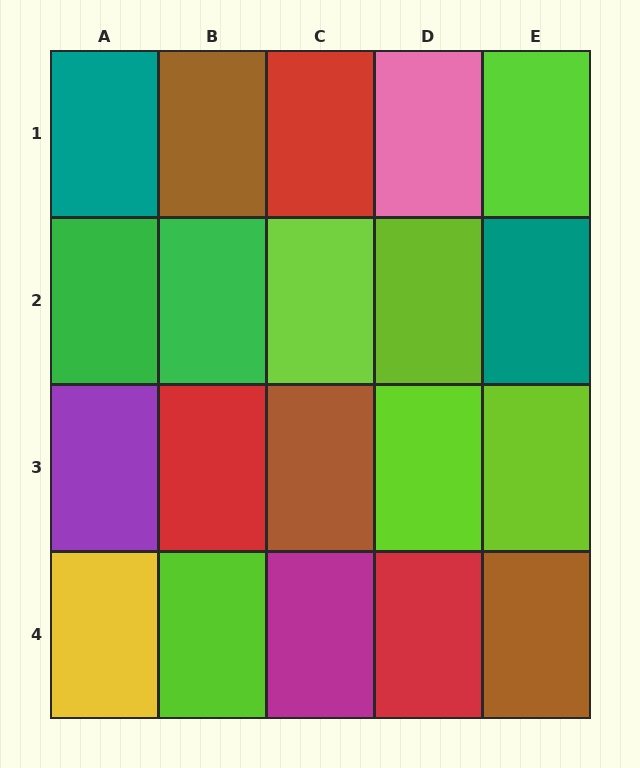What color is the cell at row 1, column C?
Red.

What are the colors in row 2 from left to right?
Green, green, lime, lime, teal.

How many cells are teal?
2 cells are teal.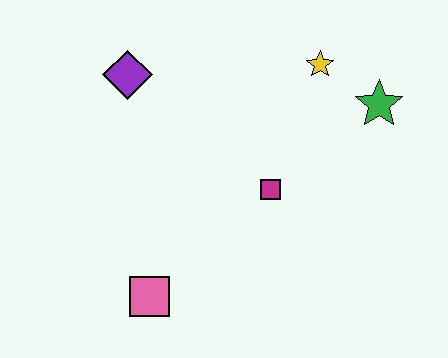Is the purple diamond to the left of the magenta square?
Yes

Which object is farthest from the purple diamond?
The green star is farthest from the purple diamond.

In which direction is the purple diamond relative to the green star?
The purple diamond is to the left of the green star.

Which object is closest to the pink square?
The magenta square is closest to the pink square.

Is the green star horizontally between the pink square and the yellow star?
No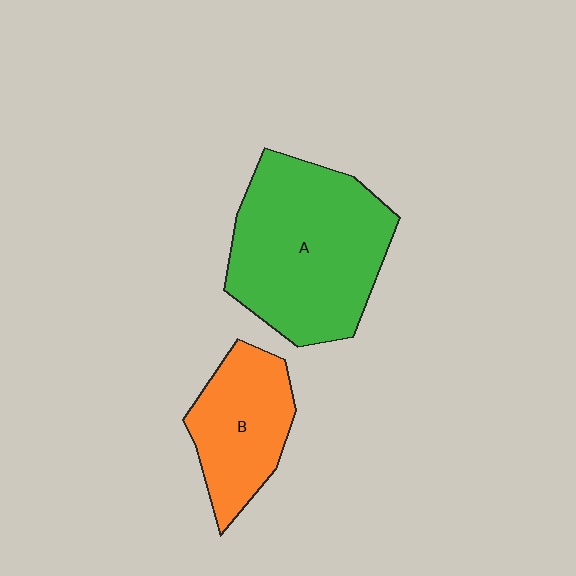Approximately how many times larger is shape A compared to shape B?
Approximately 1.8 times.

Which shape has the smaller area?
Shape B (orange).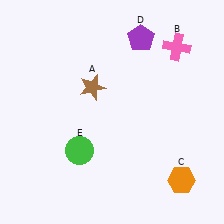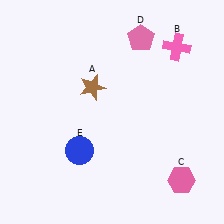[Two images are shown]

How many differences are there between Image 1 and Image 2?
There are 3 differences between the two images.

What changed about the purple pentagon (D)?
In Image 1, D is purple. In Image 2, it changed to pink.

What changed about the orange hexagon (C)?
In Image 1, C is orange. In Image 2, it changed to pink.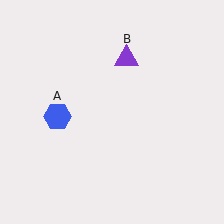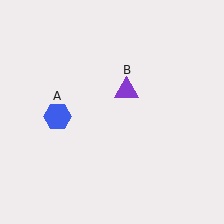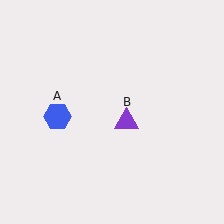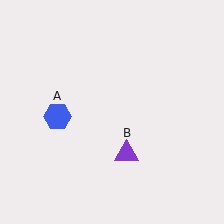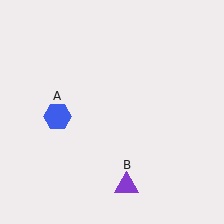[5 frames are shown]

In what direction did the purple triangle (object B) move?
The purple triangle (object B) moved down.